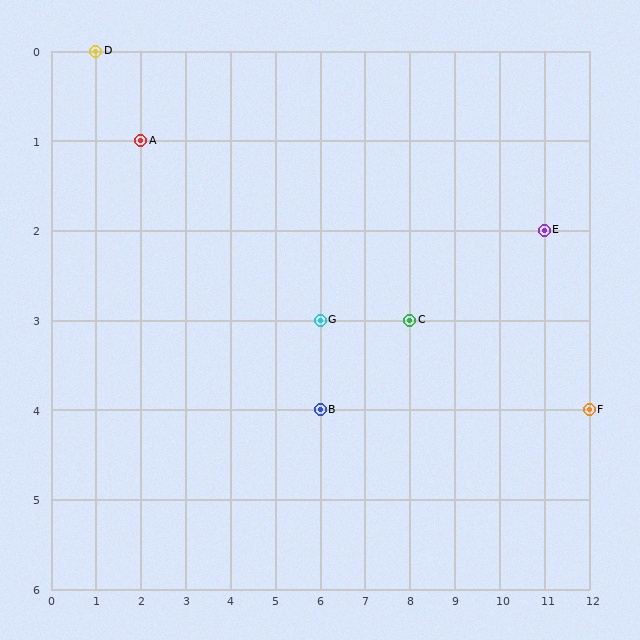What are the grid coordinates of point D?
Point D is at grid coordinates (1, 0).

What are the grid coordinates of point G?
Point G is at grid coordinates (6, 3).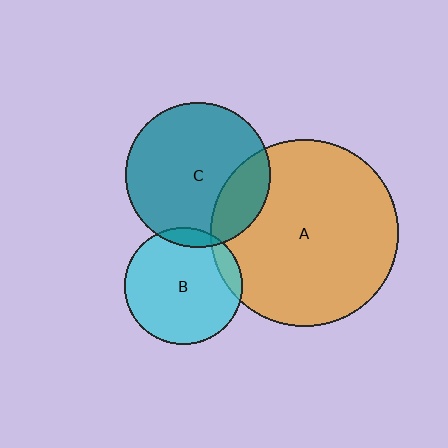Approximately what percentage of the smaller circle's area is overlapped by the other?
Approximately 10%.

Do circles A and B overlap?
Yes.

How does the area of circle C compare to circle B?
Approximately 1.5 times.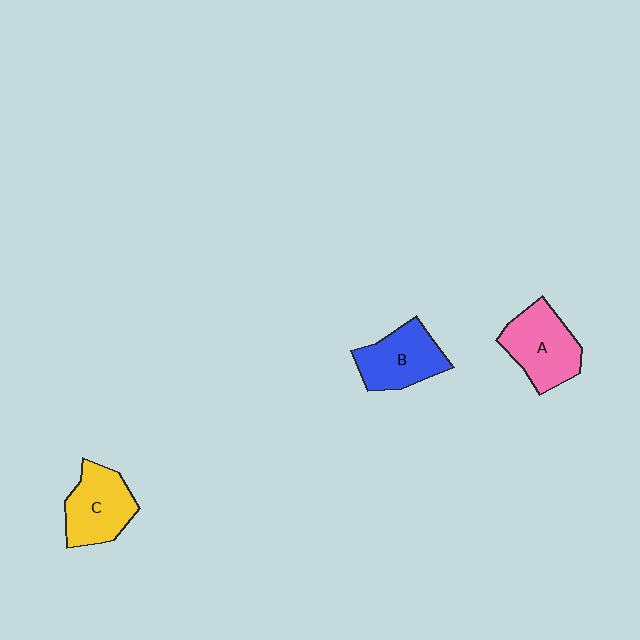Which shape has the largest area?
Shape A (pink).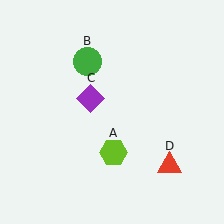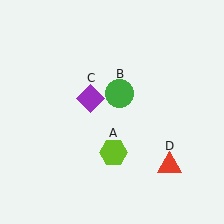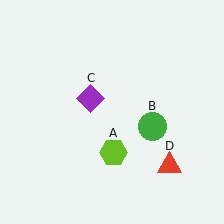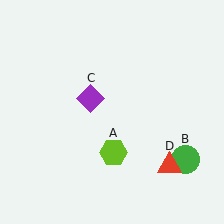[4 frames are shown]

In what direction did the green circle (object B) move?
The green circle (object B) moved down and to the right.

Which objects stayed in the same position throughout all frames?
Lime hexagon (object A) and purple diamond (object C) and red triangle (object D) remained stationary.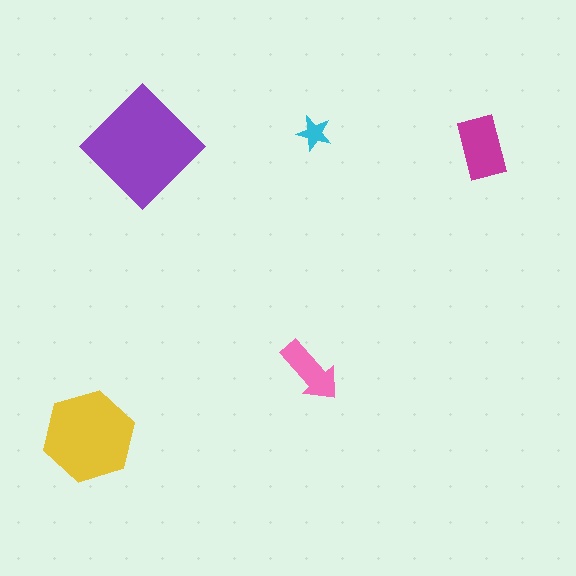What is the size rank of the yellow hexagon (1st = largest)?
2nd.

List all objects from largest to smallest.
The purple diamond, the yellow hexagon, the magenta rectangle, the pink arrow, the cyan star.